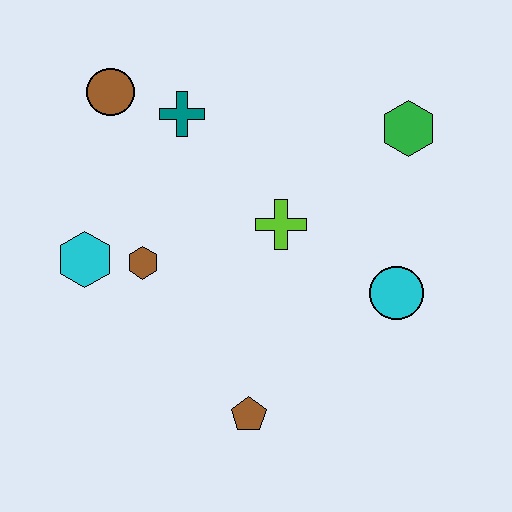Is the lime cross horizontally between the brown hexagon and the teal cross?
No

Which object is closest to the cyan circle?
The lime cross is closest to the cyan circle.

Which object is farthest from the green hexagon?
The cyan hexagon is farthest from the green hexagon.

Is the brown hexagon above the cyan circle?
Yes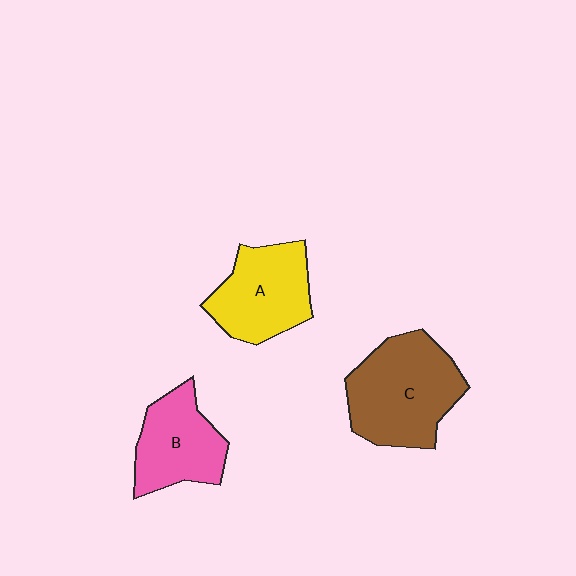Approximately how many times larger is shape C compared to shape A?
Approximately 1.3 times.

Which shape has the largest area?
Shape C (brown).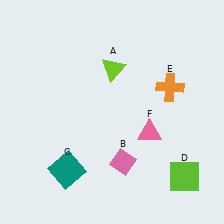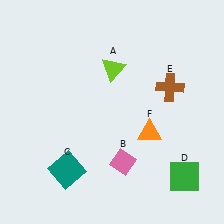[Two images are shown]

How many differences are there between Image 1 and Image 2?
There are 3 differences between the two images.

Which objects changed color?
D changed from lime to green. E changed from orange to brown. F changed from pink to orange.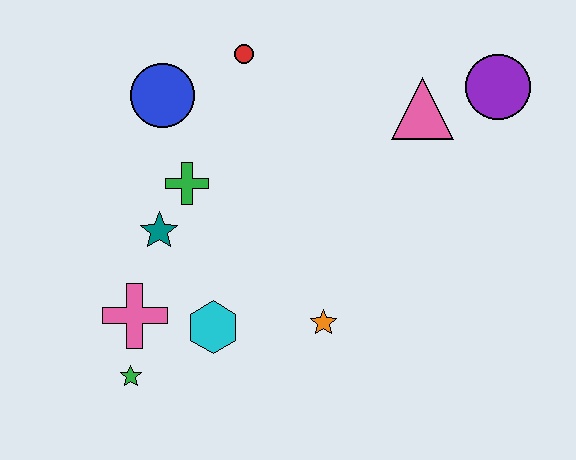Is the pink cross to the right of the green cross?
No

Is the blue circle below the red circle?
Yes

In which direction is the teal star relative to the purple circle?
The teal star is to the left of the purple circle.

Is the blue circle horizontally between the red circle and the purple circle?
No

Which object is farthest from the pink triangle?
The green star is farthest from the pink triangle.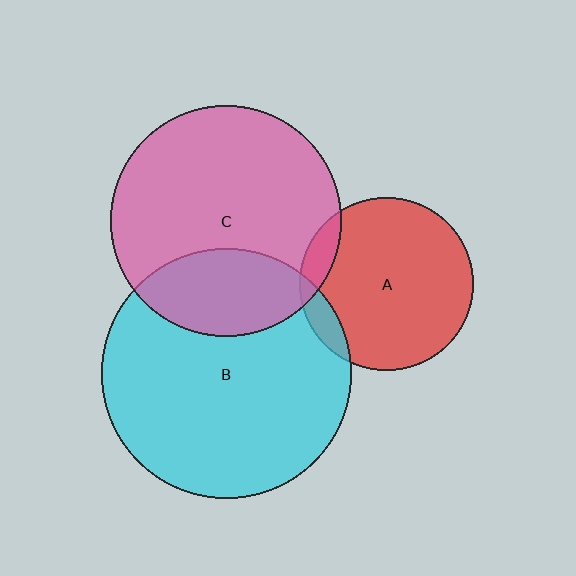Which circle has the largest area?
Circle B (cyan).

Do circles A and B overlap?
Yes.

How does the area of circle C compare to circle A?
Approximately 1.8 times.